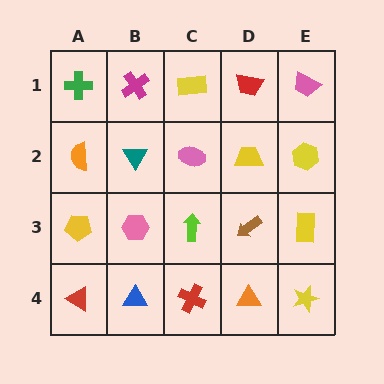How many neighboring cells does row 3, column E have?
3.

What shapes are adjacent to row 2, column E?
A pink trapezoid (row 1, column E), a yellow rectangle (row 3, column E), a yellow trapezoid (row 2, column D).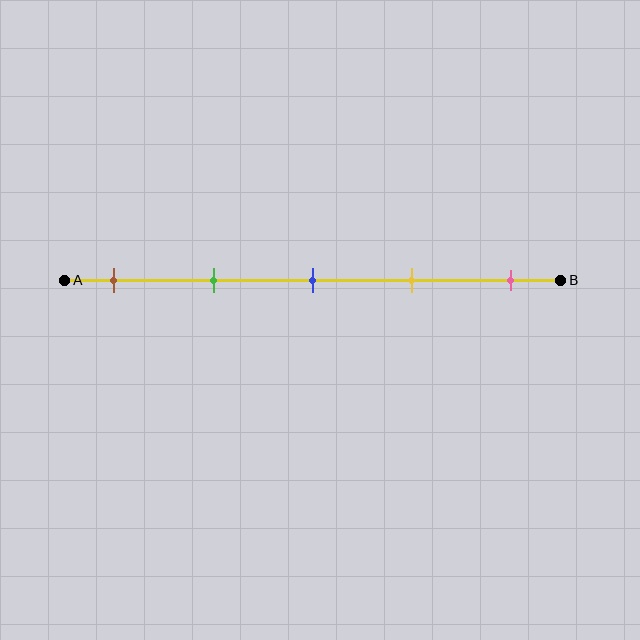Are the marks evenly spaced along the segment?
Yes, the marks are approximately evenly spaced.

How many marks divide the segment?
There are 5 marks dividing the segment.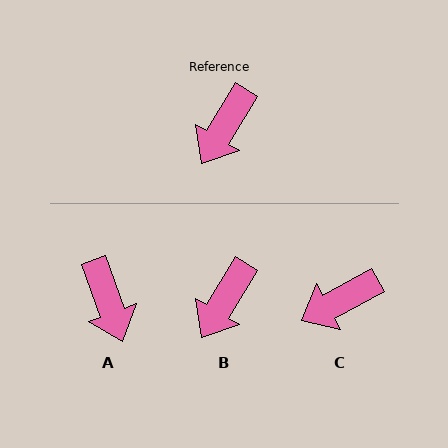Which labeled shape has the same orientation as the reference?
B.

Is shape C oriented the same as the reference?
No, it is off by about 31 degrees.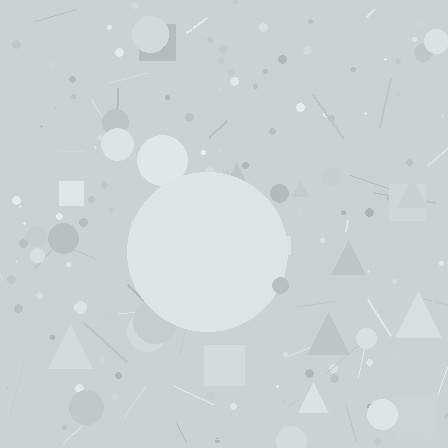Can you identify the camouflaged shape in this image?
The camouflaged shape is a circle.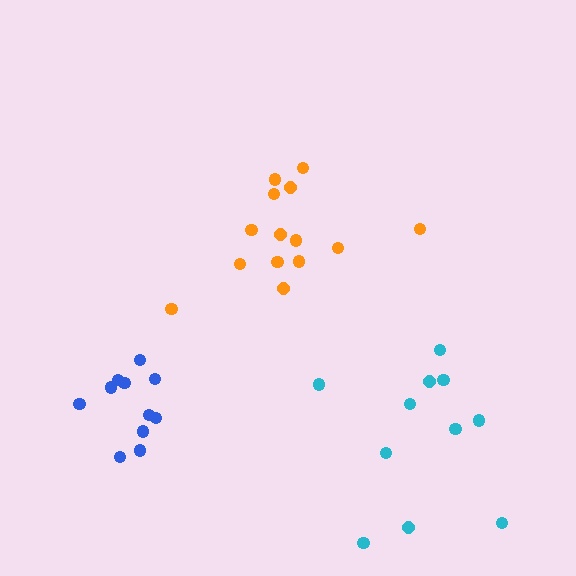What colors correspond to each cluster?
The clusters are colored: orange, cyan, blue.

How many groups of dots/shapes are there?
There are 3 groups.